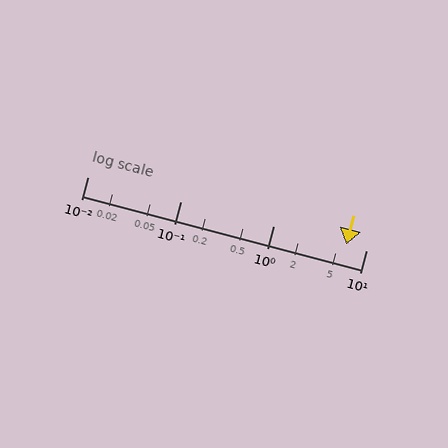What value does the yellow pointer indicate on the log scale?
The pointer indicates approximately 6.1.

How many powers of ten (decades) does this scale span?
The scale spans 3 decades, from 0.01 to 10.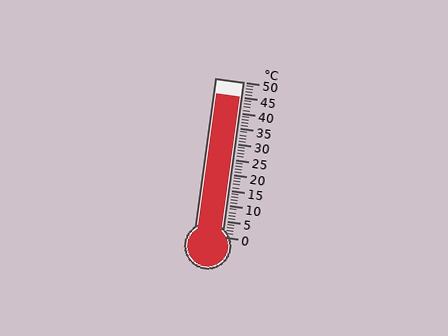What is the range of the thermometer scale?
The thermometer scale ranges from 0°C to 50°C.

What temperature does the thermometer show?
The thermometer shows approximately 45°C.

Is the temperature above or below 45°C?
The temperature is at 45°C.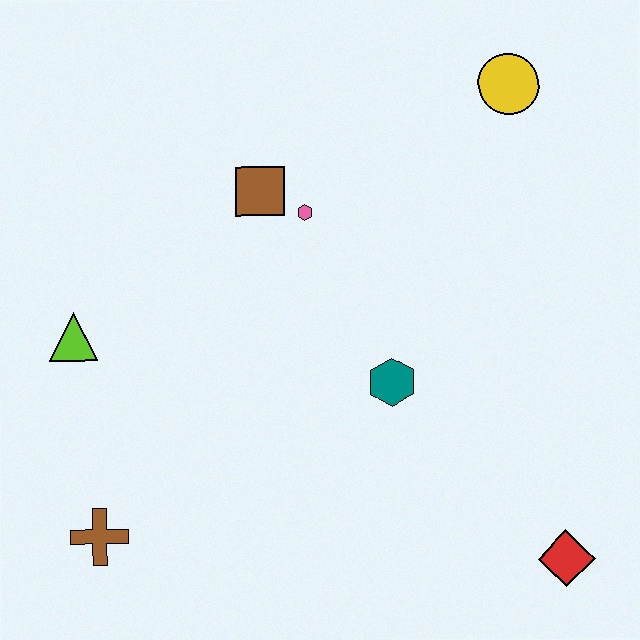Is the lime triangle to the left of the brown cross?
Yes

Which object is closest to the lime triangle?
The brown cross is closest to the lime triangle.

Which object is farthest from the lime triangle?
The red diamond is farthest from the lime triangle.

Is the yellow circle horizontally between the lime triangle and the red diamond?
Yes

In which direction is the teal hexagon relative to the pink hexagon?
The teal hexagon is below the pink hexagon.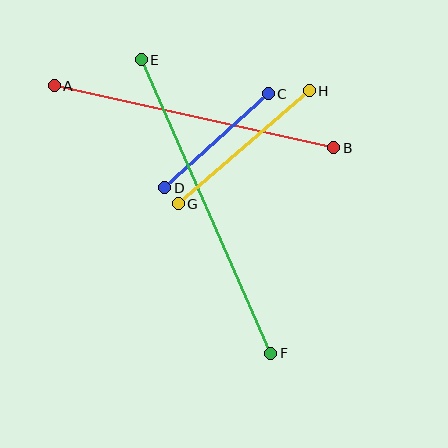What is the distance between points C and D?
The distance is approximately 140 pixels.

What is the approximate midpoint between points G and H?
The midpoint is at approximately (244, 147) pixels.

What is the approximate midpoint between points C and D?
The midpoint is at approximately (216, 141) pixels.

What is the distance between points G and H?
The distance is approximately 173 pixels.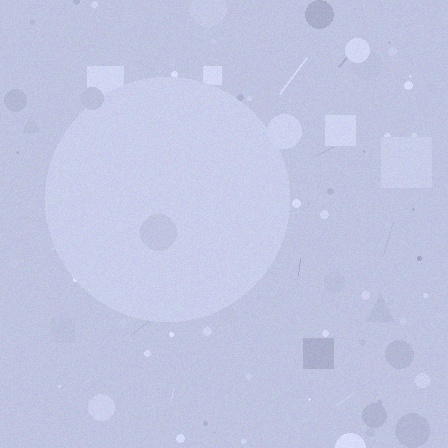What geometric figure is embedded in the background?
A circle is embedded in the background.